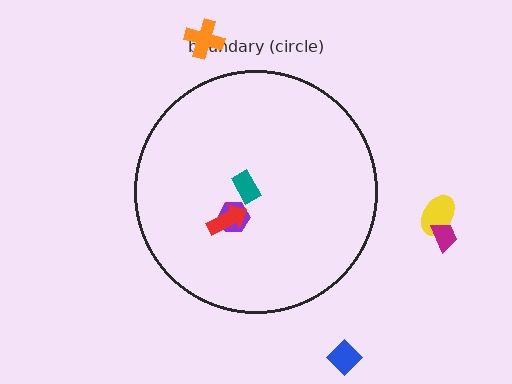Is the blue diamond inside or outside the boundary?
Outside.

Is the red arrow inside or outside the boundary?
Inside.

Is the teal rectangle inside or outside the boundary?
Inside.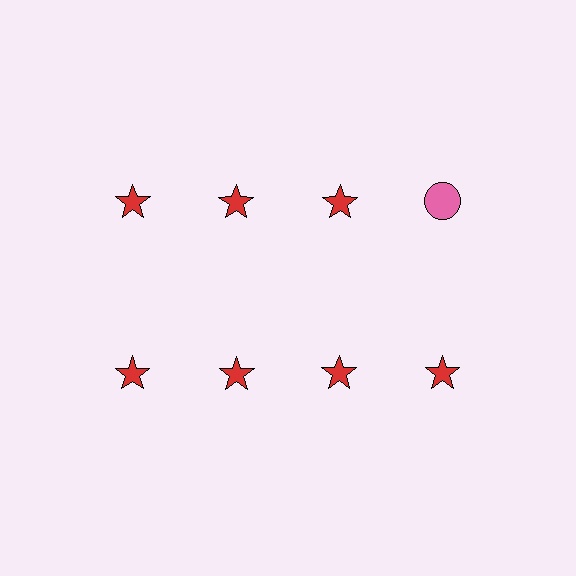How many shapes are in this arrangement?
There are 8 shapes arranged in a grid pattern.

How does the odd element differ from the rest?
It differs in both color (pink instead of red) and shape (circle instead of star).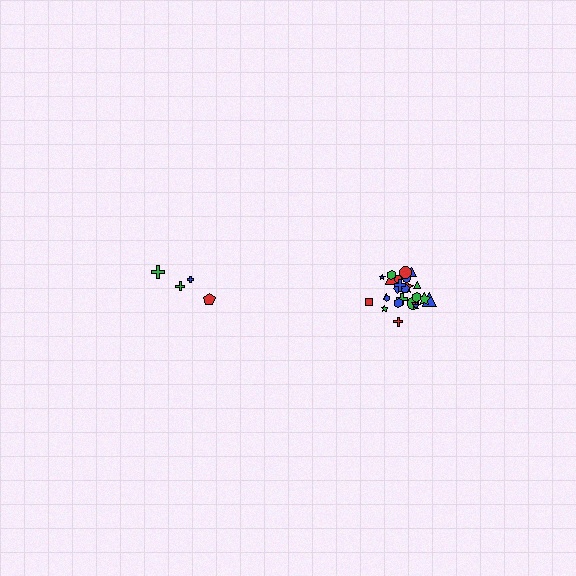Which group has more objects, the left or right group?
The right group.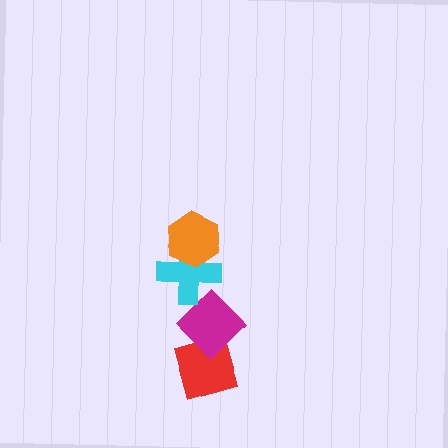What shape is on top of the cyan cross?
The orange hexagon is on top of the cyan cross.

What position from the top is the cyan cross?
The cyan cross is 2nd from the top.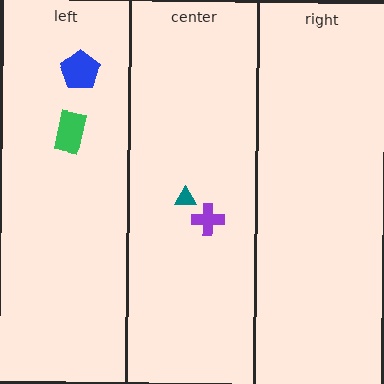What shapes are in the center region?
The teal triangle, the purple cross.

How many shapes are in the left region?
2.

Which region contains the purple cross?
The center region.